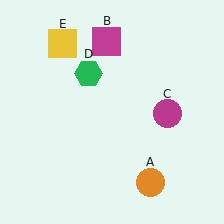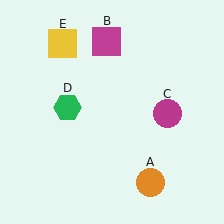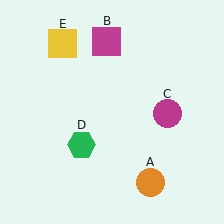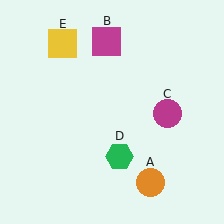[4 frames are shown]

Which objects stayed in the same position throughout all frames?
Orange circle (object A) and magenta square (object B) and magenta circle (object C) and yellow square (object E) remained stationary.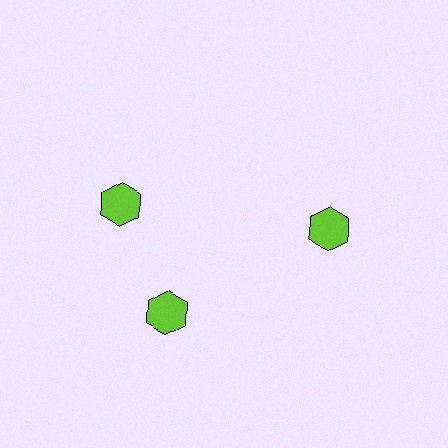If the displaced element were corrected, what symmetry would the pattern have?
It would have 3-fold rotational symmetry — the pattern would map onto itself every 120 degrees.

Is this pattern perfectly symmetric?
No. The 3 lime hexagons are arranged in a ring, but one element near the 11 o'clock position is rotated out of alignment along the ring, breaking the 3-fold rotational symmetry.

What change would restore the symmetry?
The symmetry would be restored by rotating it back into even spacing with its neighbors so that all 3 hexagons sit at equal angles and equal distance from the center.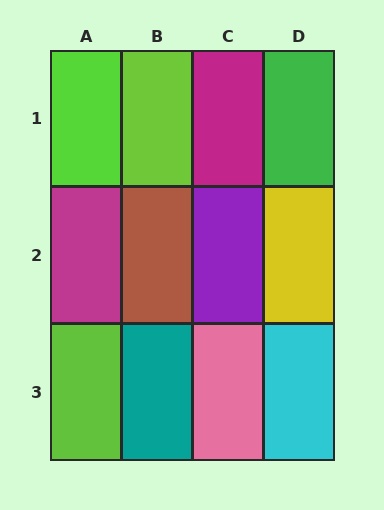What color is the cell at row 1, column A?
Lime.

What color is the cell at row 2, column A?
Magenta.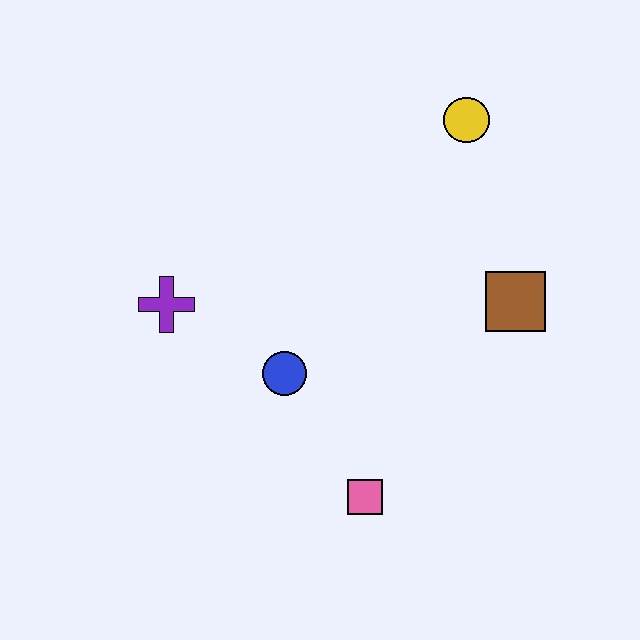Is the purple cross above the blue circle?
Yes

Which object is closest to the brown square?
The yellow circle is closest to the brown square.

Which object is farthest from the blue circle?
The yellow circle is farthest from the blue circle.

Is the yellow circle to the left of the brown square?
Yes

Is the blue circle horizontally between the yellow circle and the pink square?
No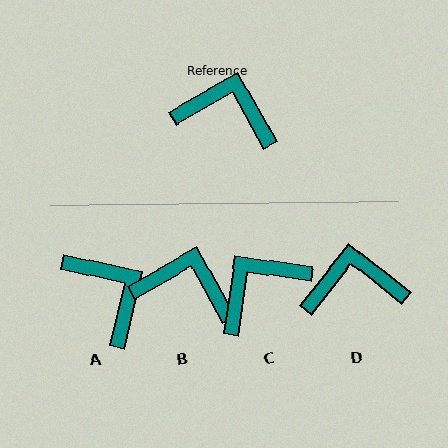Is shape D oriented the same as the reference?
No, it is off by about 22 degrees.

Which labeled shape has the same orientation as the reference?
B.